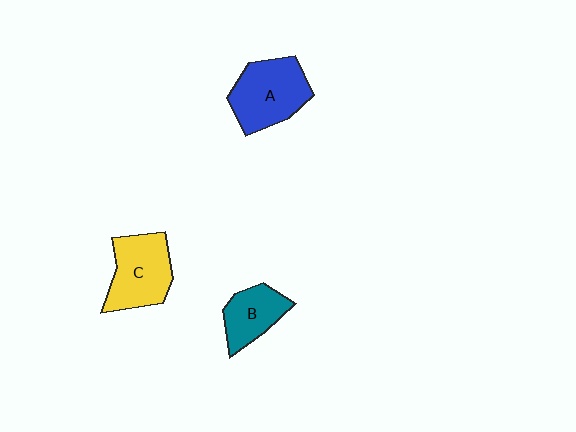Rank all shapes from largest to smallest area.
From largest to smallest: A (blue), C (yellow), B (teal).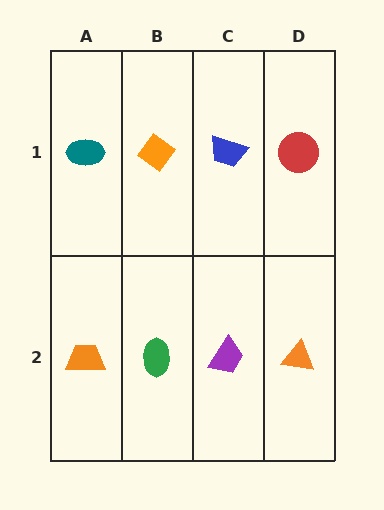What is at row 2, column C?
A purple trapezoid.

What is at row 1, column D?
A red circle.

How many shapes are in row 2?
4 shapes.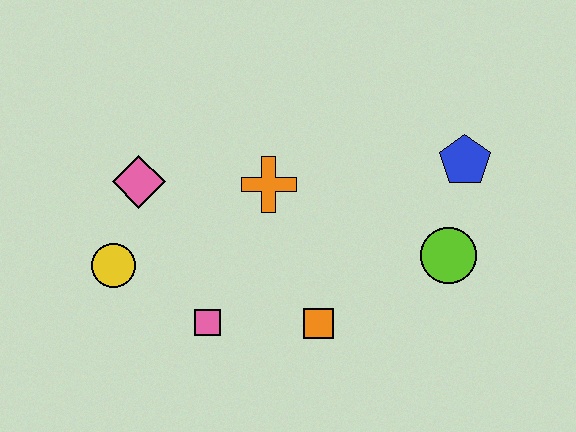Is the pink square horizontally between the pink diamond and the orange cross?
Yes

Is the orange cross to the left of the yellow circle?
No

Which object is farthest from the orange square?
The pink diamond is farthest from the orange square.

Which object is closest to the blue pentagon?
The lime circle is closest to the blue pentagon.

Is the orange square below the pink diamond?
Yes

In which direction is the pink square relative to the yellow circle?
The pink square is to the right of the yellow circle.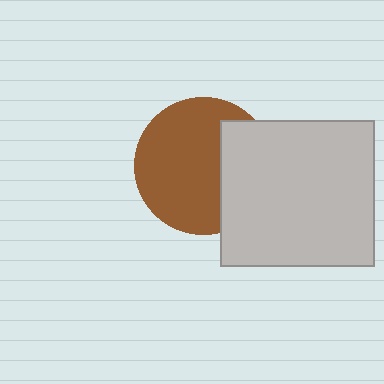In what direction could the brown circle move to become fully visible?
The brown circle could move left. That would shift it out from behind the light gray rectangle entirely.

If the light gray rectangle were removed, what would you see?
You would see the complete brown circle.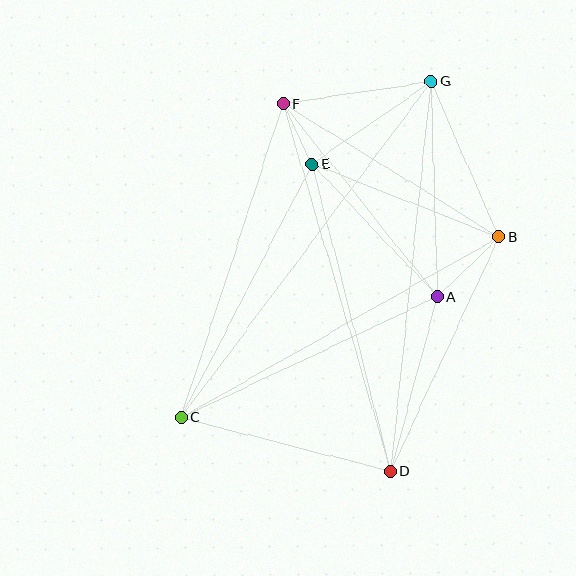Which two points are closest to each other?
Points E and F are closest to each other.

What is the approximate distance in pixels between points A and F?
The distance between A and F is approximately 247 pixels.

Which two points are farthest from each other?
Points C and G are farthest from each other.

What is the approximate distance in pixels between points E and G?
The distance between E and G is approximately 144 pixels.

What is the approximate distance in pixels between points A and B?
The distance between A and B is approximately 86 pixels.